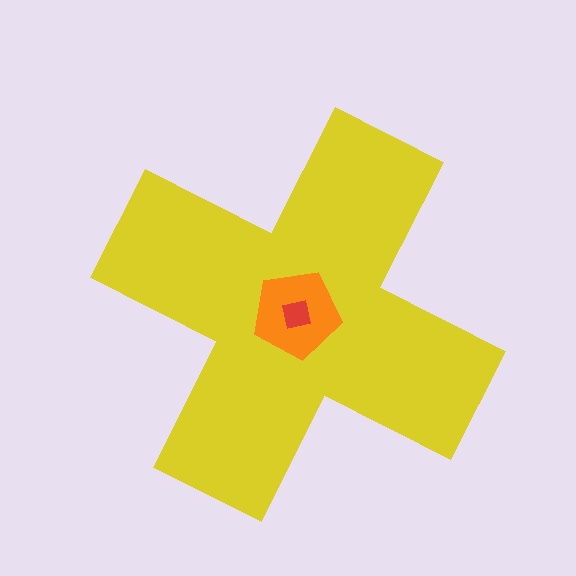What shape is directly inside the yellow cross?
The orange pentagon.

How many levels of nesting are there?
3.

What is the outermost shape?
The yellow cross.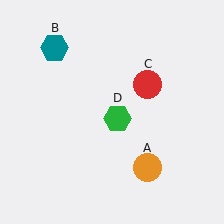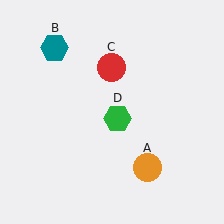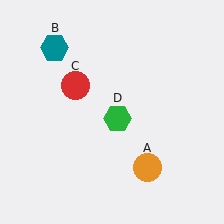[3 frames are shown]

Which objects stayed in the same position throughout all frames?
Orange circle (object A) and teal hexagon (object B) and green hexagon (object D) remained stationary.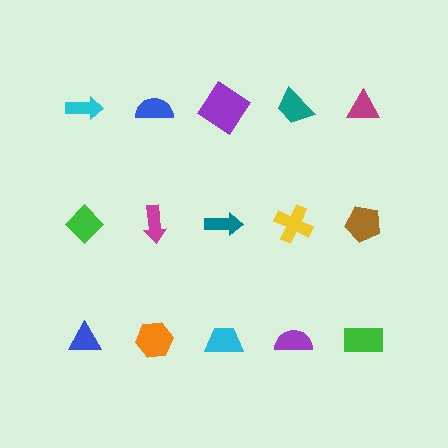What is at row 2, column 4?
A yellow cross.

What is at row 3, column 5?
A green rectangle.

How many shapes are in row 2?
5 shapes.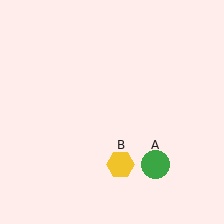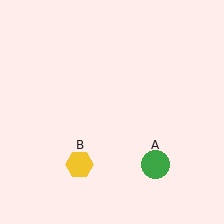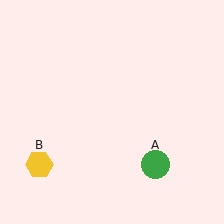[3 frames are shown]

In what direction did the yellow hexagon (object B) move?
The yellow hexagon (object B) moved left.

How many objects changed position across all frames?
1 object changed position: yellow hexagon (object B).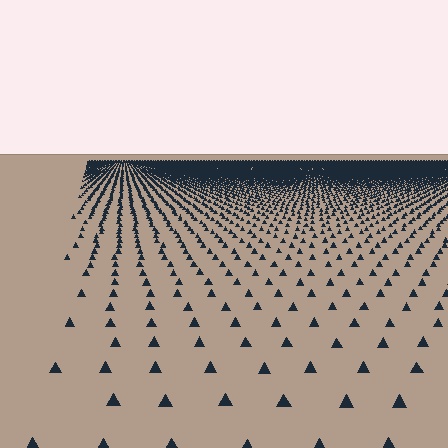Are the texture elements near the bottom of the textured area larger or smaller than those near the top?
Larger. Near the bottom, elements are closer to the viewer and appear at a bigger on-screen size.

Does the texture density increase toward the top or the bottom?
Density increases toward the top.